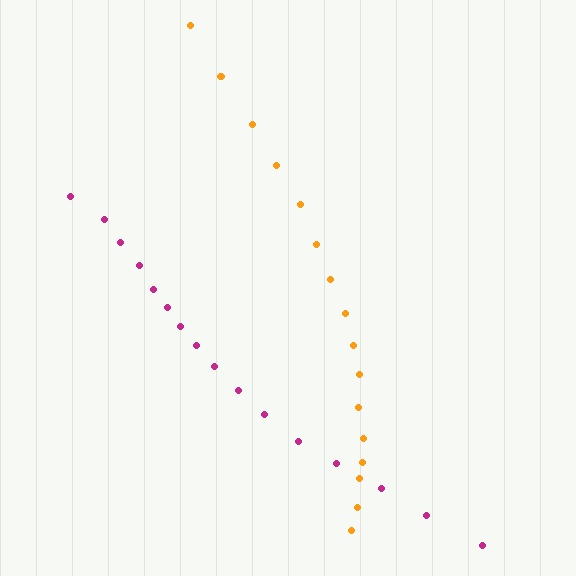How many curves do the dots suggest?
There are 2 distinct paths.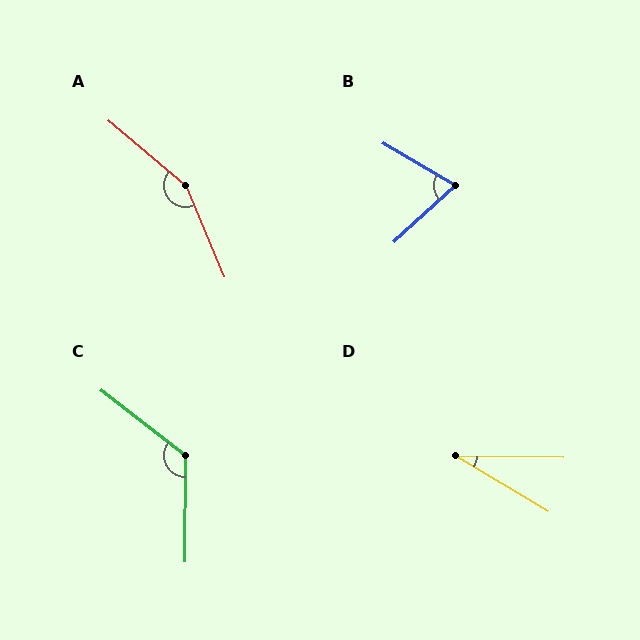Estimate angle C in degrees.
Approximately 127 degrees.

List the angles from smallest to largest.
D (30°), B (73°), C (127°), A (153°).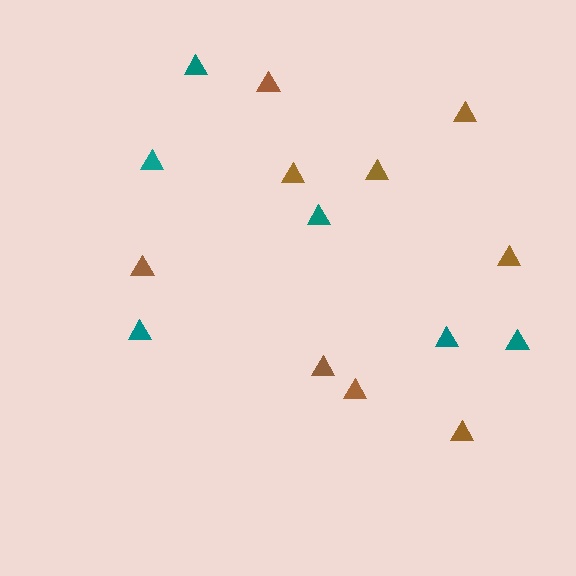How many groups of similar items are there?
There are 2 groups: one group of brown triangles (9) and one group of teal triangles (6).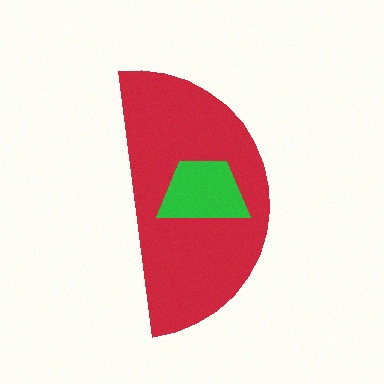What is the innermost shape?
The green trapezoid.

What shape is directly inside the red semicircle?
The green trapezoid.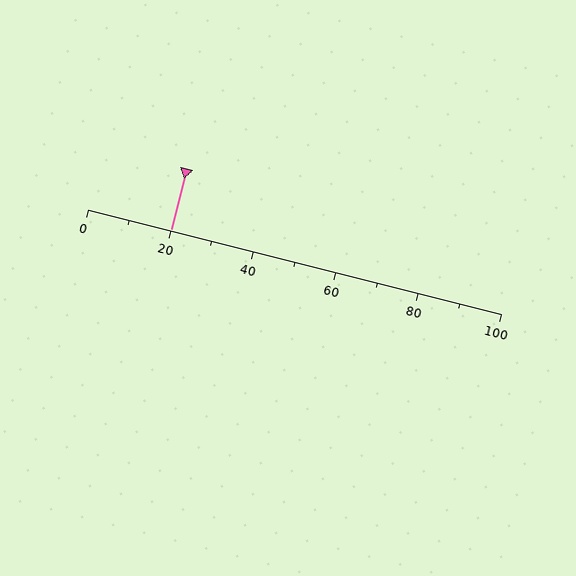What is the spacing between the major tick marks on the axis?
The major ticks are spaced 20 apart.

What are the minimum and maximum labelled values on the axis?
The axis runs from 0 to 100.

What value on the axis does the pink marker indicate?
The marker indicates approximately 20.